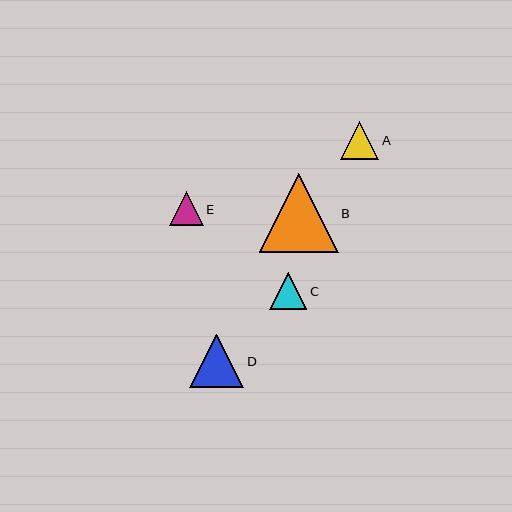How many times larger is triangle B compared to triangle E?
Triangle B is approximately 2.3 times the size of triangle E.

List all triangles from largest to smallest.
From largest to smallest: B, D, A, C, E.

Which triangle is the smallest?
Triangle E is the smallest with a size of approximately 34 pixels.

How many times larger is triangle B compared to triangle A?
Triangle B is approximately 2.0 times the size of triangle A.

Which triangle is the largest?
Triangle B is the largest with a size of approximately 78 pixels.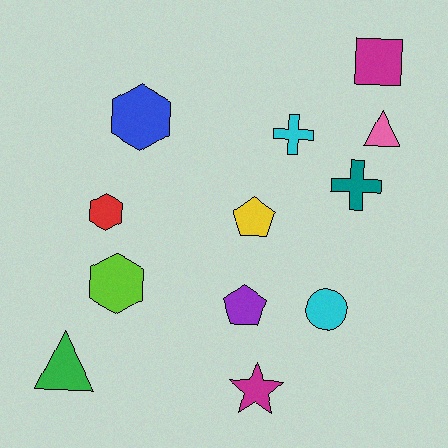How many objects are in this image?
There are 12 objects.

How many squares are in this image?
There is 1 square.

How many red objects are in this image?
There is 1 red object.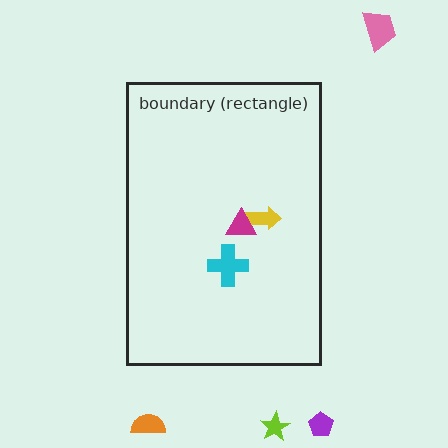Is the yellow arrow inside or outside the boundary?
Inside.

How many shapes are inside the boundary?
3 inside, 4 outside.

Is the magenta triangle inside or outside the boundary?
Inside.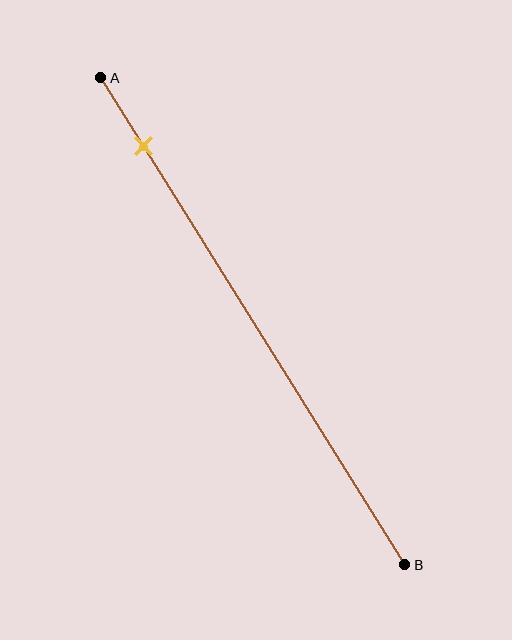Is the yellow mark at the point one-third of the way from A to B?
No, the mark is at about 15% from A, not at the 33% one-third point.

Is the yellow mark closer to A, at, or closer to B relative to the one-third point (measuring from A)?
The yellow mark is closer to point A than the one-third point of segment AB.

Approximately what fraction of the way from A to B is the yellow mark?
The yellow mark is approximately 15% of the way from A to B.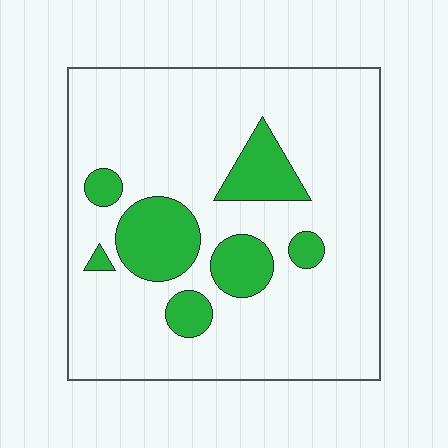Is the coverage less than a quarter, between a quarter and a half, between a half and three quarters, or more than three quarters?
Less than a quarter.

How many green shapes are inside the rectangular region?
7.